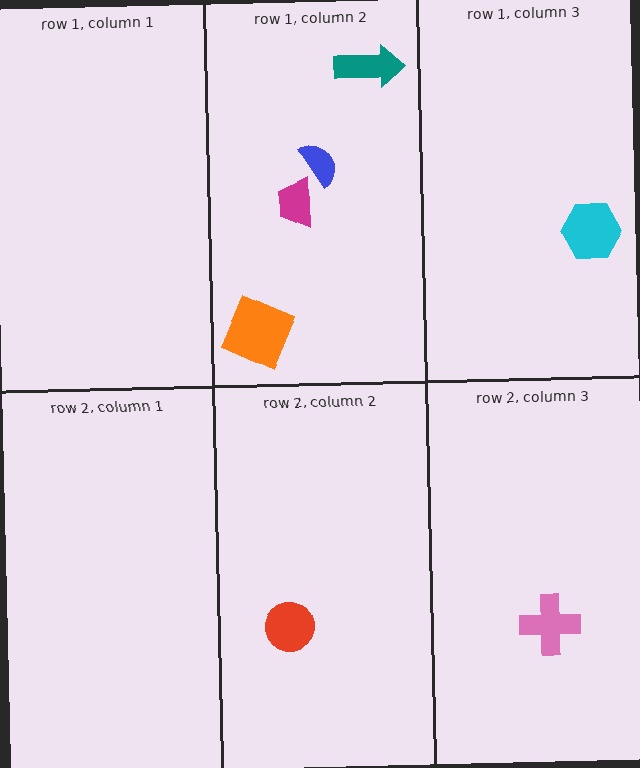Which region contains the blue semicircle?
The row 1, column 2 region.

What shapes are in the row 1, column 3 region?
The cyan hexagon.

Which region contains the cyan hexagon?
The row 1, column 3 region.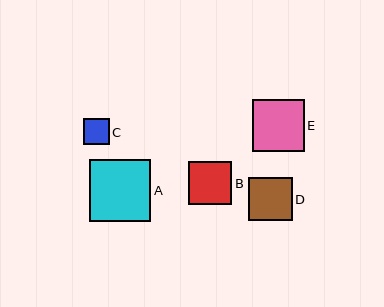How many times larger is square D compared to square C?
Square D is approximately 1.7 times the size of square C.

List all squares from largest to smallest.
From largest to smallest: A, E, D, B, C.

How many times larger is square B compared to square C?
Square B is approximately 1.6 times the size of square C.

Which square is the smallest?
Square C is the smallest with a size of approximately 26 pixels.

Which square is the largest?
Square A is the largest with a size of approximately 62 pixels.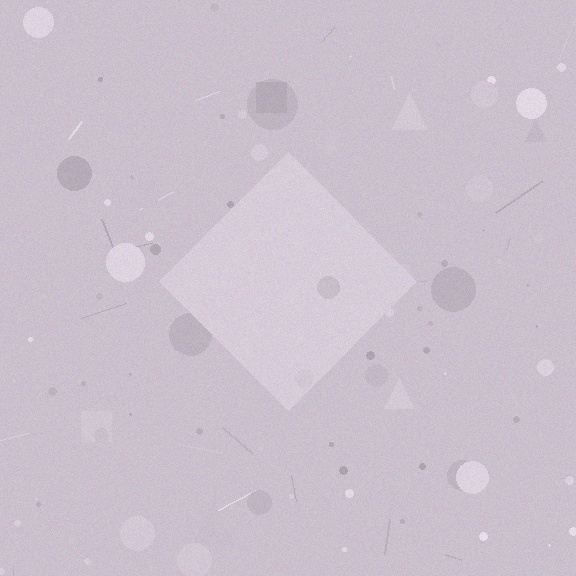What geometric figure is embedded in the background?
A diamond is embedded in the background.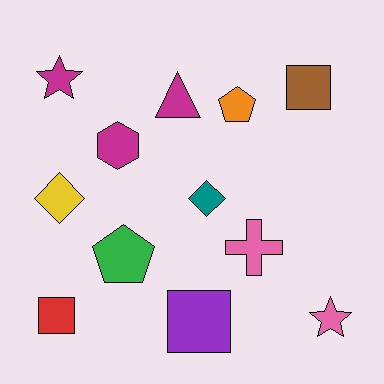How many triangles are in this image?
There is 1 triangle.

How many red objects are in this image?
There is 1 red object.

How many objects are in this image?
There are 12 objects.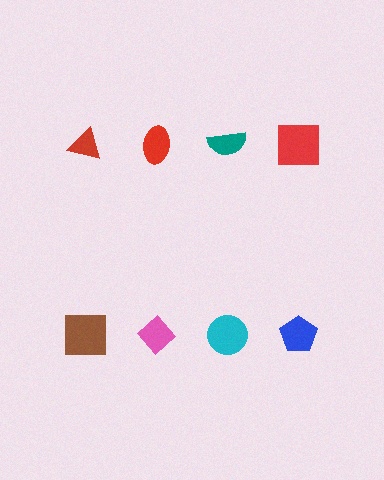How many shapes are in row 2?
4 shapes.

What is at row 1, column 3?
A teal semicircle.